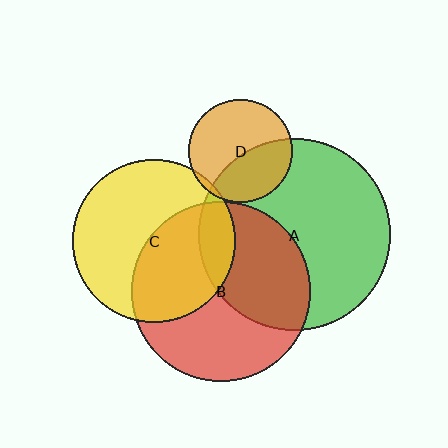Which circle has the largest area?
Circle A (green).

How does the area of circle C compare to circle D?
Approximately 2.5 times.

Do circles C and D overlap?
Yes.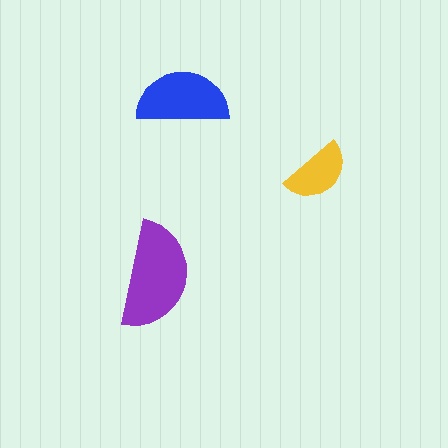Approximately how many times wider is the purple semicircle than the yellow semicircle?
About 1.5 times wider.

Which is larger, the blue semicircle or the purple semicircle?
The purple one.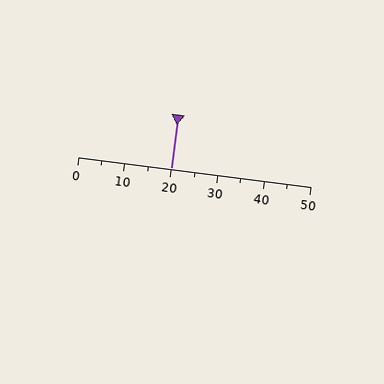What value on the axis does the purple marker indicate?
The marker indicates approximately 20.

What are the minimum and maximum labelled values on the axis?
The axis runs from 0 to 50.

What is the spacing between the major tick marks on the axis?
The major ticks are spaced 10 apart.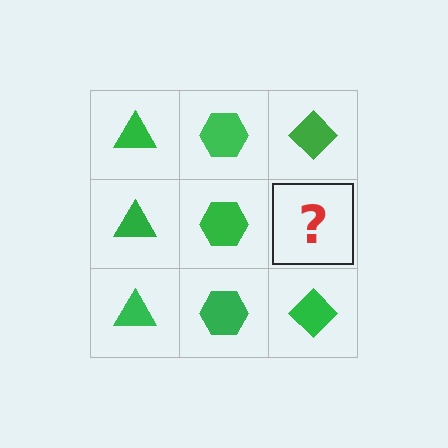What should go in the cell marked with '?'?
The missing cell should contain a green diamond.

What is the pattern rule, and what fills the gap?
The rule is that each column has a consistent shape. The gap should be filled with a green diamond.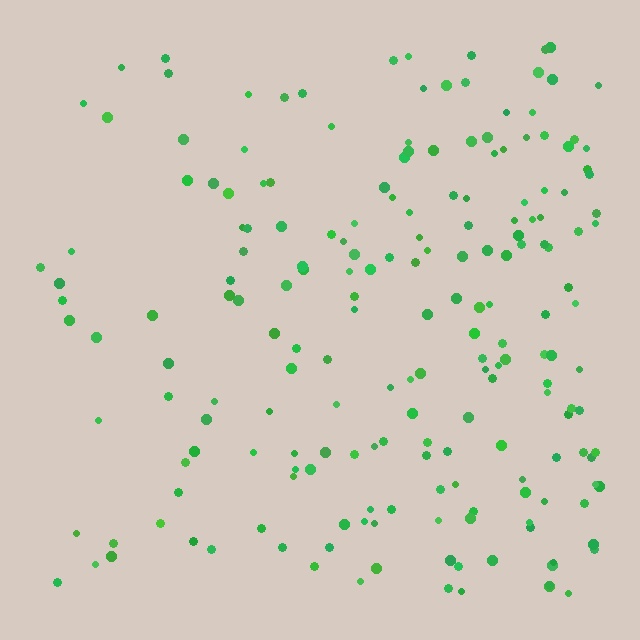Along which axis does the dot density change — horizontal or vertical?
Horizontal.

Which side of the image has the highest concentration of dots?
The right.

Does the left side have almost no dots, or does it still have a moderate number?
Still a moderate number, just noticeably fewer than the right.